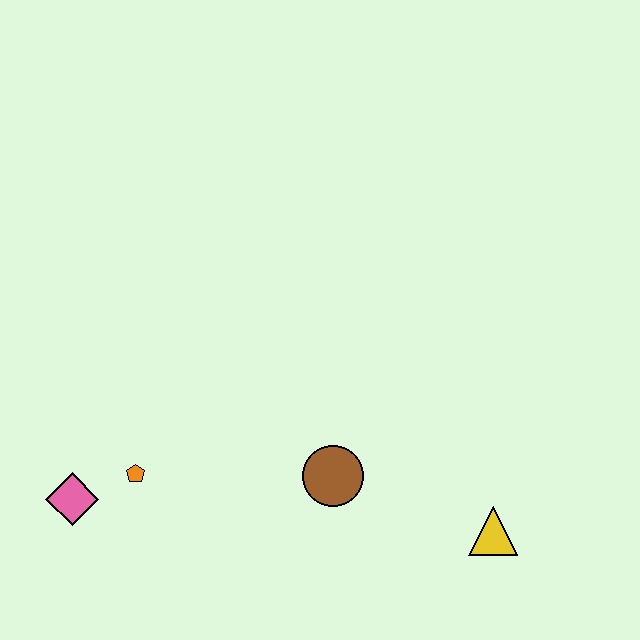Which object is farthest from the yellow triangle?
The pink diamond is farthest from the yellow triangle.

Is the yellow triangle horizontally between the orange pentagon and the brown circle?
No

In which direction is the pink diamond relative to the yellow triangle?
The pink diamond is to the left of the yellow triangle.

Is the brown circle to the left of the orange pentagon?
No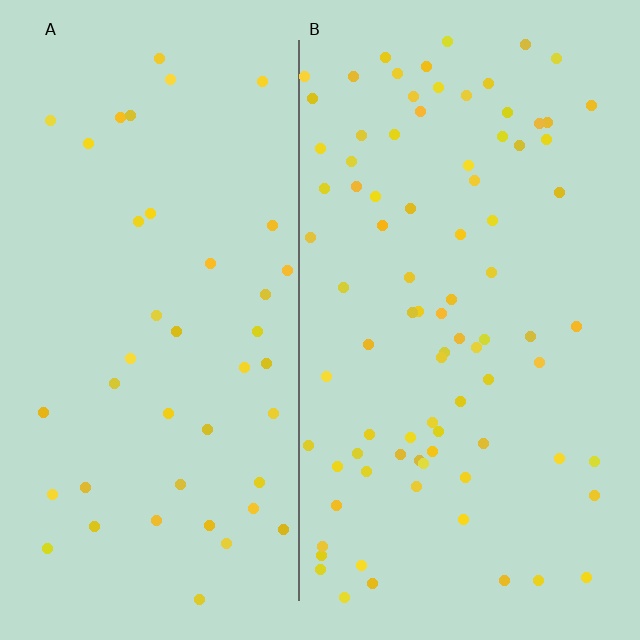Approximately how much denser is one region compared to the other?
Approximately 2.0× — region B over region A.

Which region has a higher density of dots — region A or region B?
B (the right).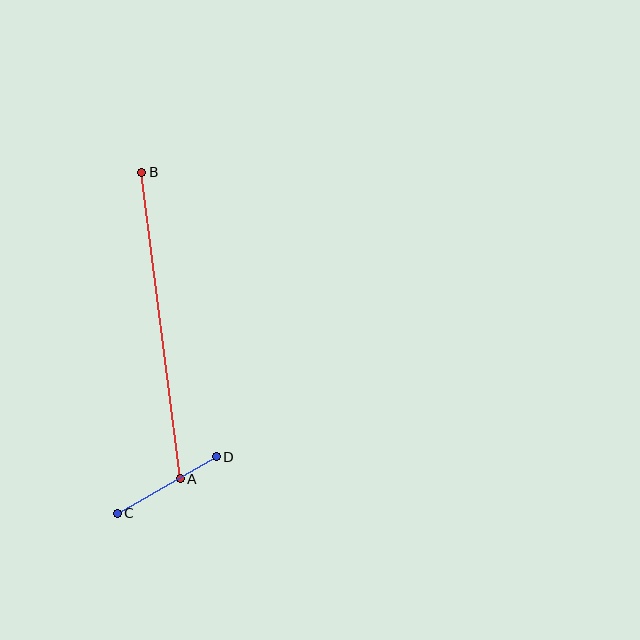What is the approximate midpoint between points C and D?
The midpoint is at approximately (167, 485) pixels.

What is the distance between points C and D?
The distance is approximately 114 pixels.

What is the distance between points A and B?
The distance is approximately 309 pixels.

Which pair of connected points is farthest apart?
Points A and B are farthest apart.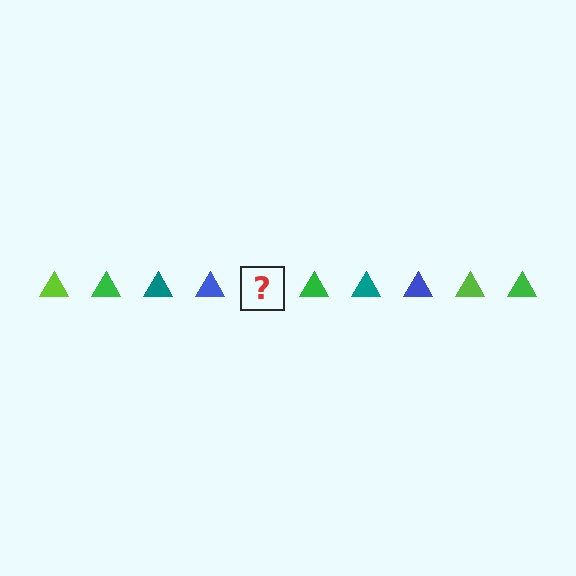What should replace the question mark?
The question mark should be replaced with a lime triangle.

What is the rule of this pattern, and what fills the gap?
The rule is that the pattern cycles through lime, green, teal, blue triangles. The gap should be filled with a lime triangle.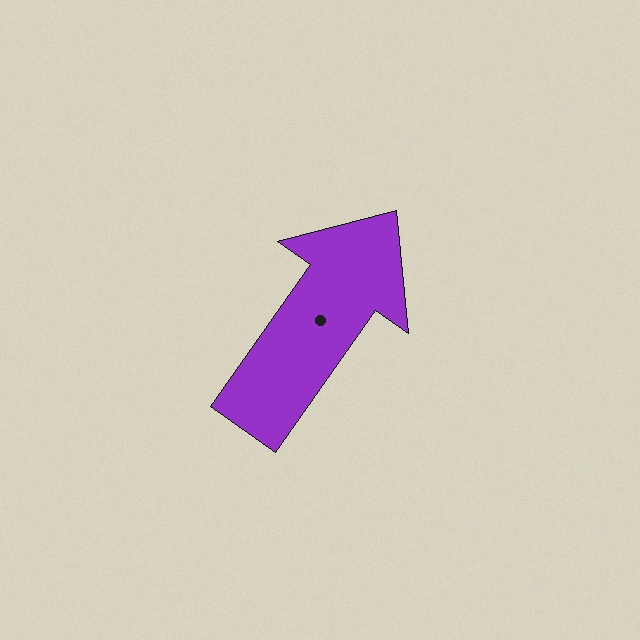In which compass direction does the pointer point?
Northeast.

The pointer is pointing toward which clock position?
Roughly 1 o'clock.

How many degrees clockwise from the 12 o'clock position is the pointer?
Approximately 35 degrees.